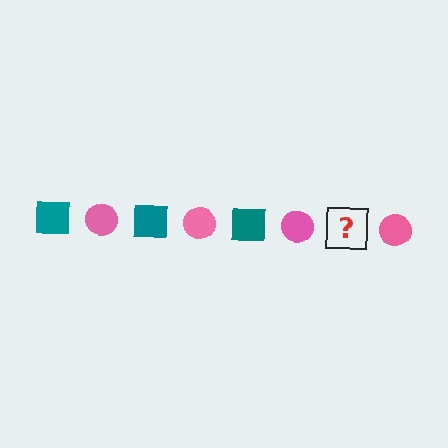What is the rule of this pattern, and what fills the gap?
The rule is that the pattern alternates between teal square and pink circle. The gap should be filled with a teal square.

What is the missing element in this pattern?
The missing element is a teal square.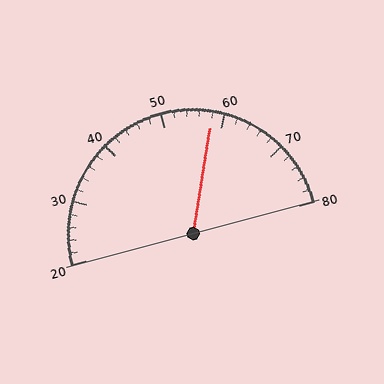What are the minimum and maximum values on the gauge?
The gauge ranges from 20 to 80.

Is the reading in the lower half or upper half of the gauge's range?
The reading is in the upper half of the range (20 to 80).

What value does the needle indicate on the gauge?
The needle indicates approximately 58.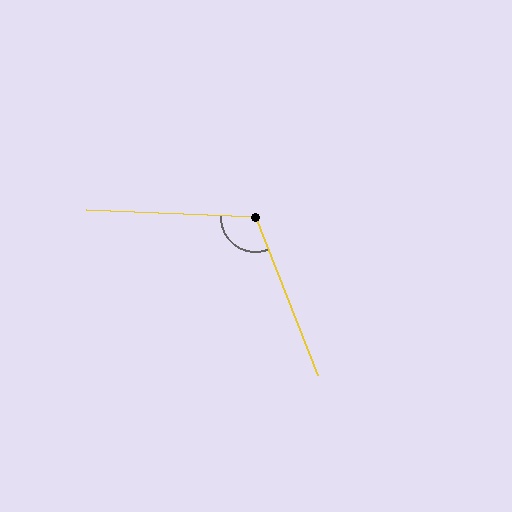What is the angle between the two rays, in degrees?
Approximately 114 degrees.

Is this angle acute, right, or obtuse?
It is obtuse.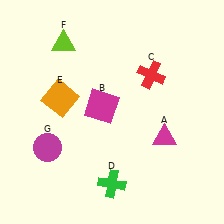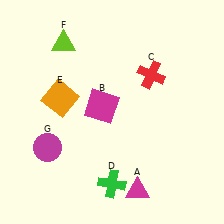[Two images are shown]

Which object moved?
The magenta triangle (A) moved down.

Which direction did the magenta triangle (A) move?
The magenta triangle (A) moved down.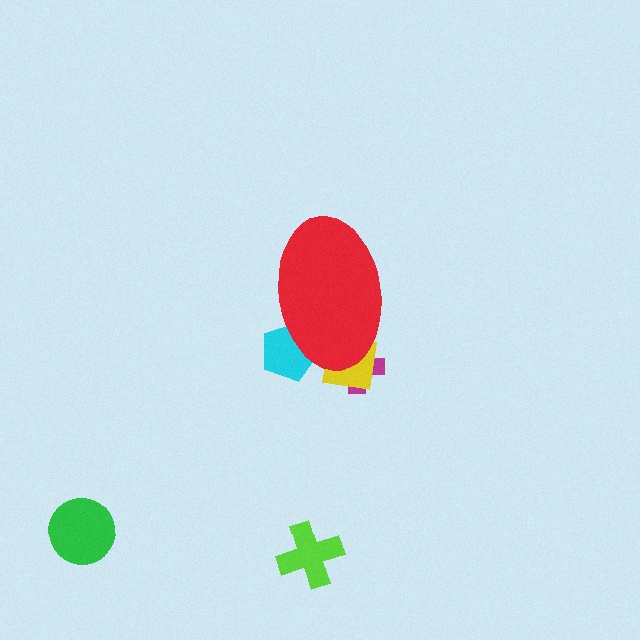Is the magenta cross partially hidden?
Yes, the magenta cross is partially hidden behind the red ellipse.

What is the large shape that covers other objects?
A red ellipse.